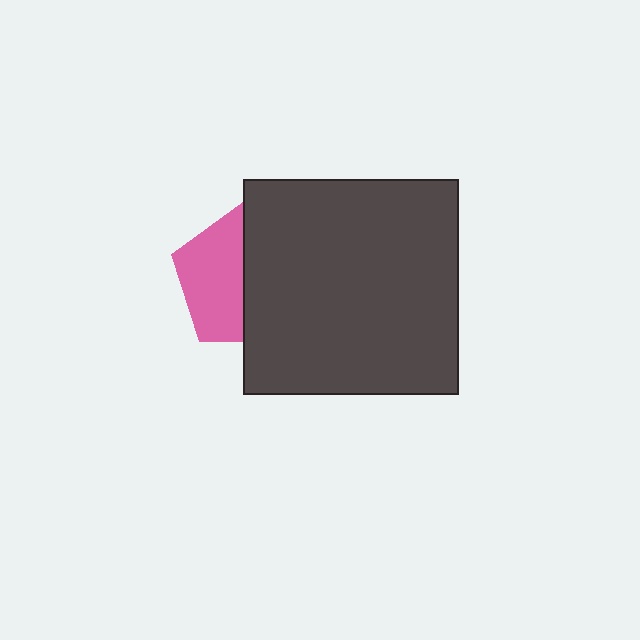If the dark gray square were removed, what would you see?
You would see the complete pink pentagon.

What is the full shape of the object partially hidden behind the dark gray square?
The partially hidden object is a pink pentagon.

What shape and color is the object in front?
The object in front is a dark gray square.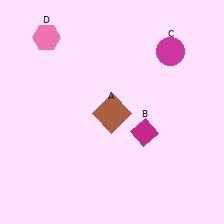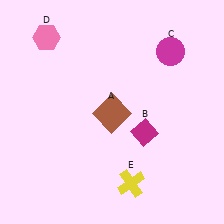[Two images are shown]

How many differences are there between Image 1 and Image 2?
There is 1 difference between the two images.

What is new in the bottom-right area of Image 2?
A yellow cross (E) was added in the bottom-right area of Image 2.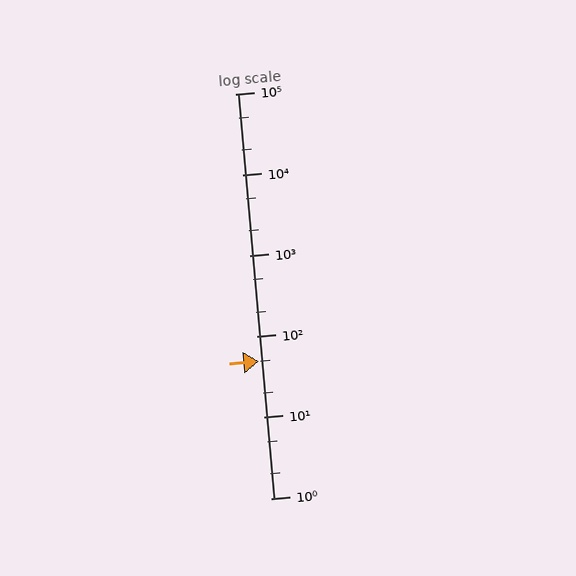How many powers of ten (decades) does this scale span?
The scale spans 5 decades, from 1 to 100000.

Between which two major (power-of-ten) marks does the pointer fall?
The pointer is between 10 and 100.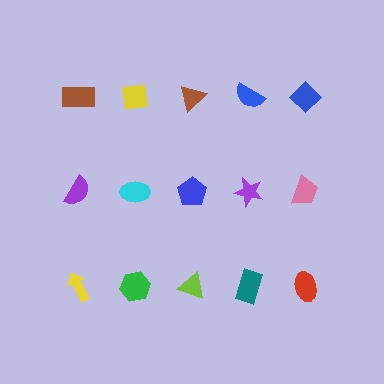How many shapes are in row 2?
5 shapes.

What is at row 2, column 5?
A pink trapezoid.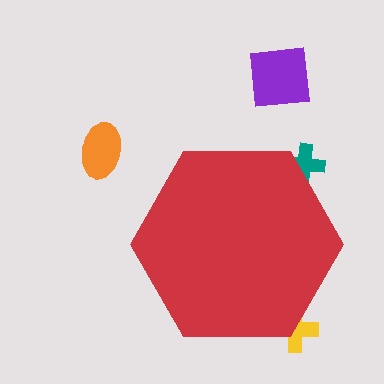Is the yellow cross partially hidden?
Yes, the yellow cross is partially hidden behind the red hexagon.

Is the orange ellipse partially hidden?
No, the orange ellipse is fully visible.